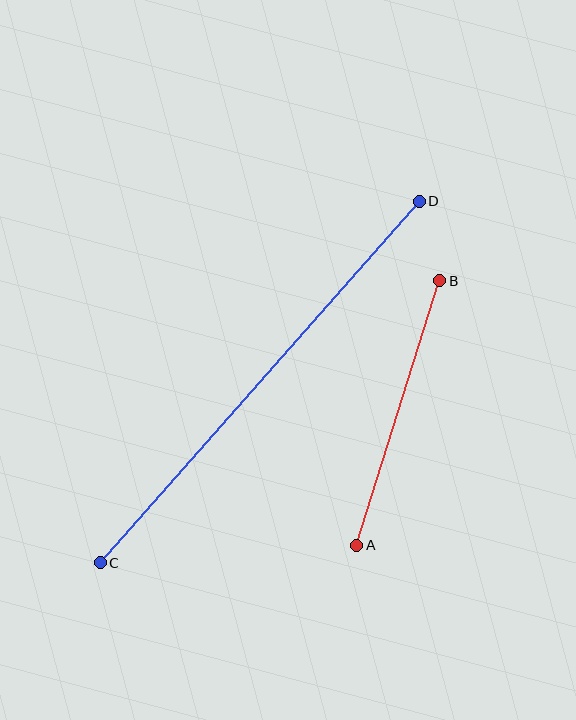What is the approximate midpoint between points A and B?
The midpoint is at approximately (398, 413) pixels.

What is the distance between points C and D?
The distance is approximately 482 pixels.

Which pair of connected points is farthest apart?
Points C and D are farthest apart.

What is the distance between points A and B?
The distance is approximately 277 pixels.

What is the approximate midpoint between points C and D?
The midpoint is at approximately (260, 382) pixels.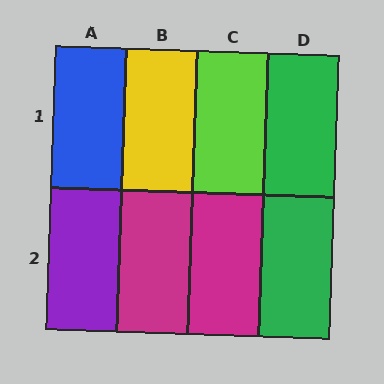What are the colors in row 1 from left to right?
Blue, yellow, lime, green.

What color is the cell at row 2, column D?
Green.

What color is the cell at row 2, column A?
Purple.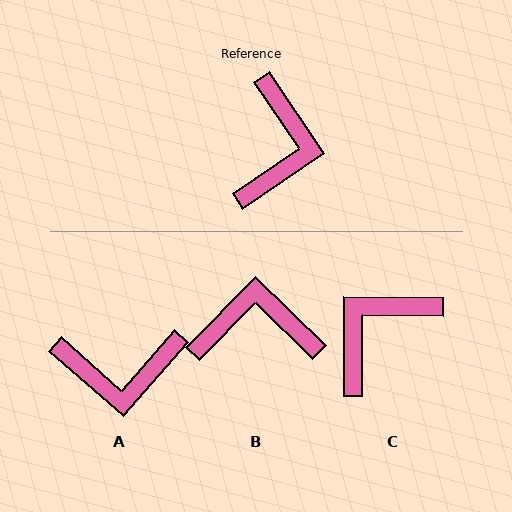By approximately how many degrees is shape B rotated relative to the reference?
Approximately 102 degrees counter-clockwise.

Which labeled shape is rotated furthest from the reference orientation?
C, about 146 degrees away.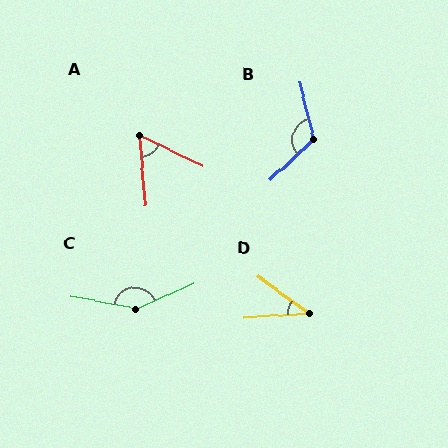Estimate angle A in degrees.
Approximately 59 degrees.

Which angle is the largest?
C, at approximately 146 degrees.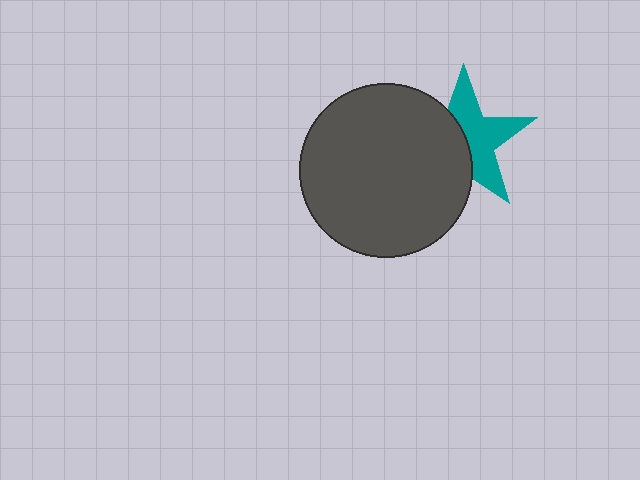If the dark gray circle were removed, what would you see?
You would see the complete teal star.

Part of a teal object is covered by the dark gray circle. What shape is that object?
It is a star.